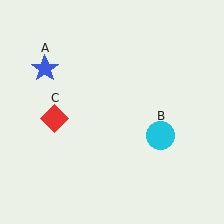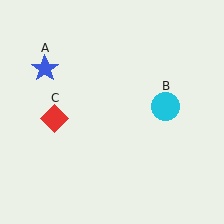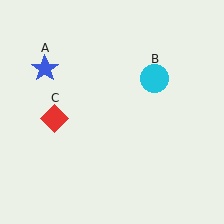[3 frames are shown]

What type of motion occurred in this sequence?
The cyan circle (object B) rotated counterclockwise around the center of the scene.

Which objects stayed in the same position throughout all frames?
Blue star (object A) and red diamond (object C) remained stationary.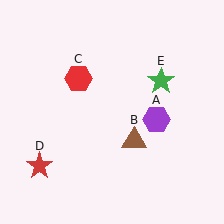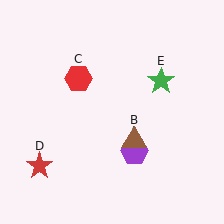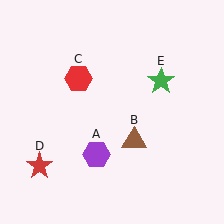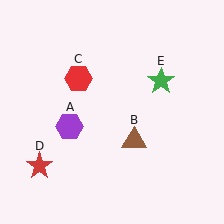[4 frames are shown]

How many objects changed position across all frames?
1 object changed position: purple hexagon (object A).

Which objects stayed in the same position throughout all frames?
Brown triangle (object B) and red hexagon (object C) and red star (object D) and green star (object E) remained stationary.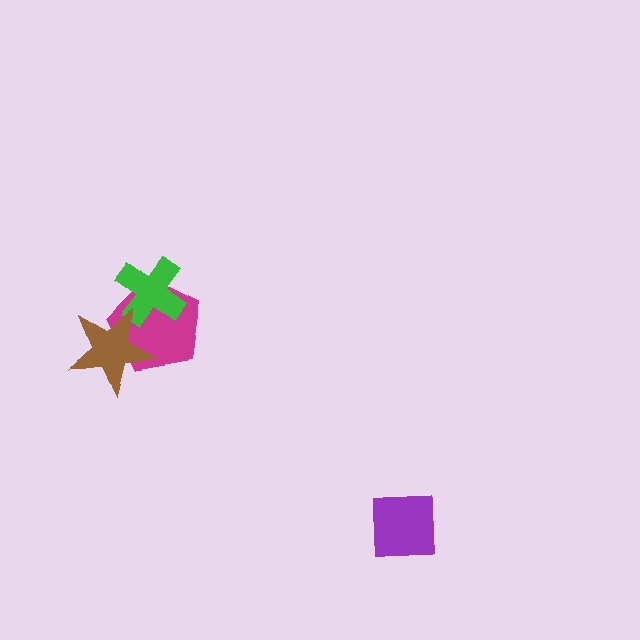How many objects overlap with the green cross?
2 objects overlap with the green cross.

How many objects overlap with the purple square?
0 objects overlap with the purple square.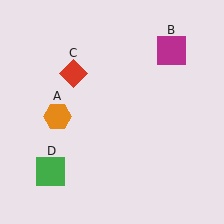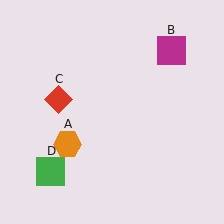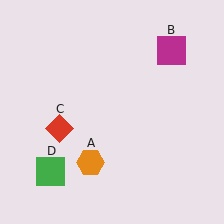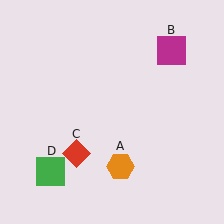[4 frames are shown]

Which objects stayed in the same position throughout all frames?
Magenta square (object B) and green square (object D) remained stationary.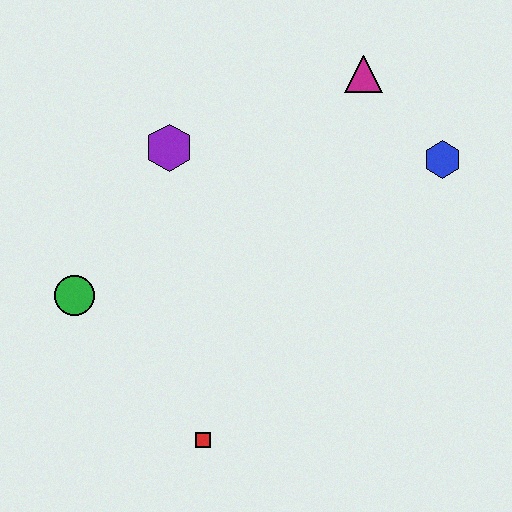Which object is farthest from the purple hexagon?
The red square is farthest from the purple hexagon.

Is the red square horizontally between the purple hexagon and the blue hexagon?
Yes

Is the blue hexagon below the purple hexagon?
Yes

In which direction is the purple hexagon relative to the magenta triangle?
The purple hexagon is to the left of the magenta triangle.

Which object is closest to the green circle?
The purple hexagon is closest to the green circle.